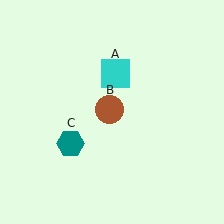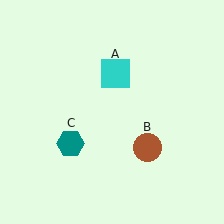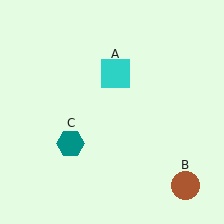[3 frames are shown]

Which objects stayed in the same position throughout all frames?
Cyan square (object A) and teal hexagon (object C) remained stationary.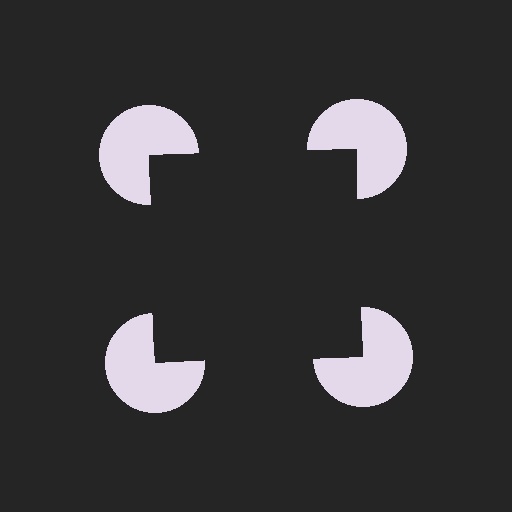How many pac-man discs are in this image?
There are 4 — one at each vertex of the illusory square.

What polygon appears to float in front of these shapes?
An illusory square — its edges are inferred from the aligned wedge cuts in the pac-man discs, not physically drawn.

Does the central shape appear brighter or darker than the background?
It typically appears slightly darker than the background, even though no actual brightness change is drawn.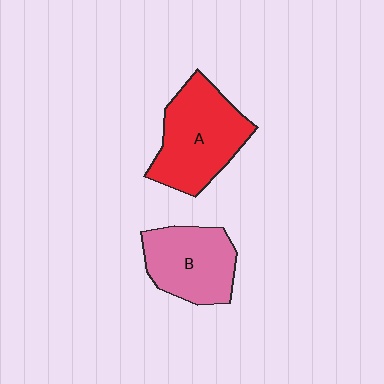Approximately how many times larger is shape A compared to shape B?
Approximately 1.2 times.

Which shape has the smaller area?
Shape B (pink).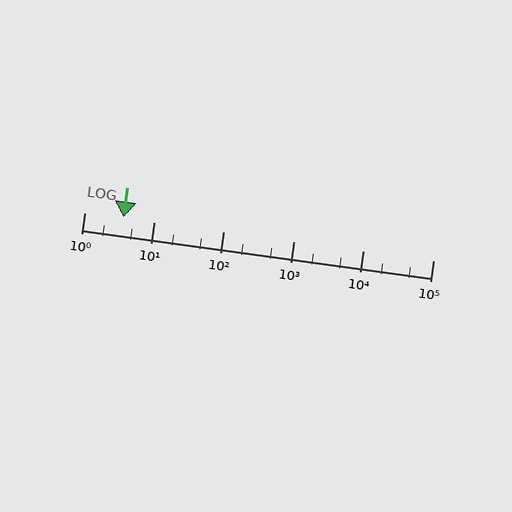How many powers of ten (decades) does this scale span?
The scale spans 5 decades, from 1 to 100000.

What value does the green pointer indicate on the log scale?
The pointer indicates approximately 3.6.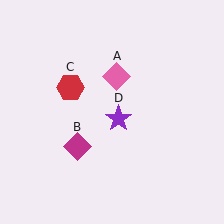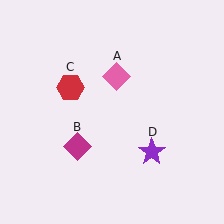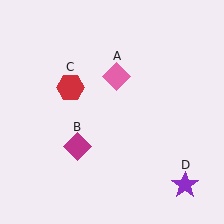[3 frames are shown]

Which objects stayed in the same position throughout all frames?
Pink diamond (object A) and magenta diamond (object B) and red hexagon (object C) remained stationary.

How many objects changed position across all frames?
1 object changed position: purple star (object D).